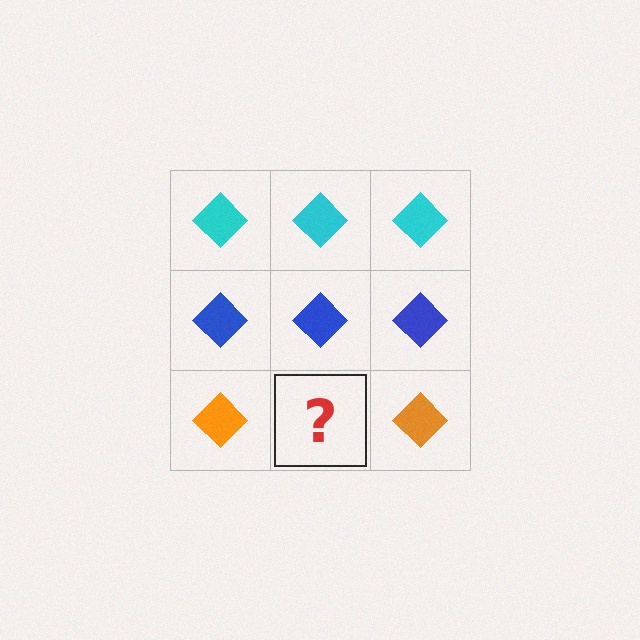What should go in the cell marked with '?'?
The missing cell should contain an orange diamond.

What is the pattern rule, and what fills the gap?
The rule is that each row has a consistent color. The gap should be filled with an orange diamond.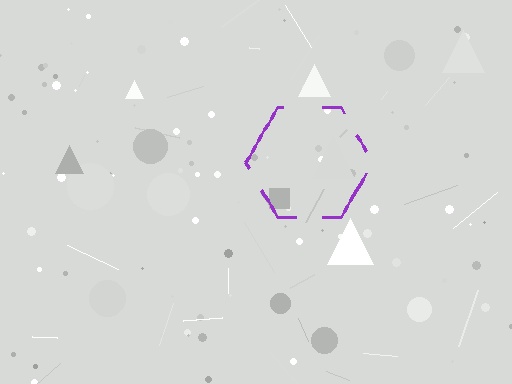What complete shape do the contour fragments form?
The contour fragments form a hexagon.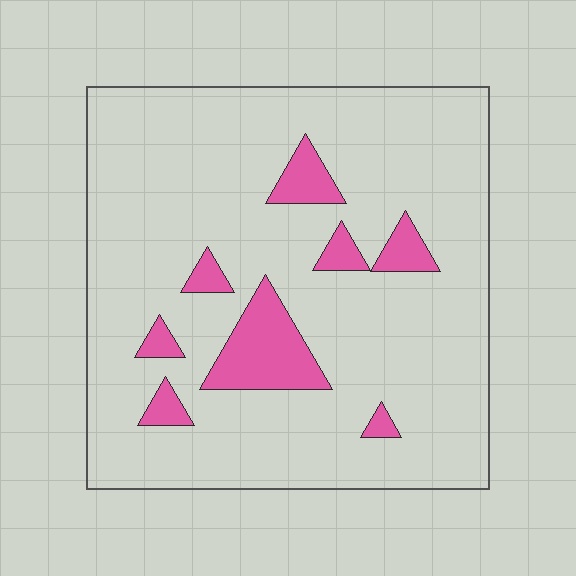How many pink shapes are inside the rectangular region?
8.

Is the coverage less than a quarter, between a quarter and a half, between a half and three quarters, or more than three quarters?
Less than a quarter.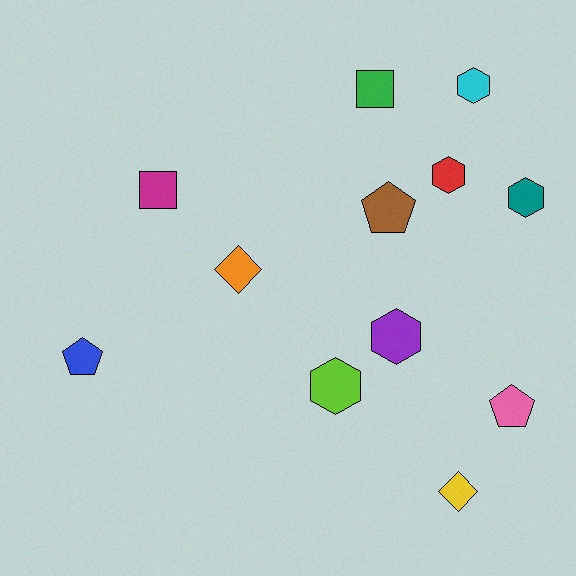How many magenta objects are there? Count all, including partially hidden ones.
There is 1 magenta object.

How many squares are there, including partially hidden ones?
There are 2 squares.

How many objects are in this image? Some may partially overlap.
There are 12 objects.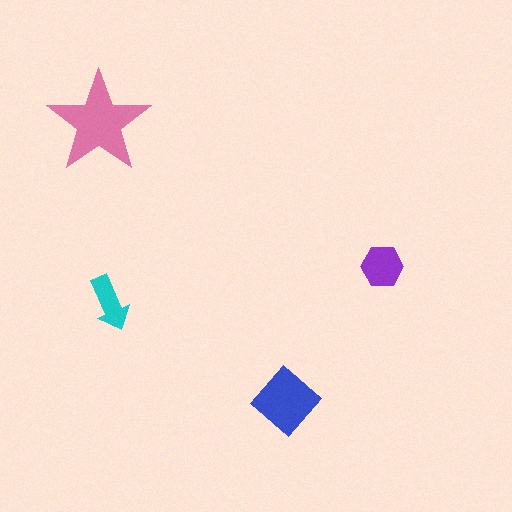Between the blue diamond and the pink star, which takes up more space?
The pink star.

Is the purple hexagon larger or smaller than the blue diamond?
Smaller.